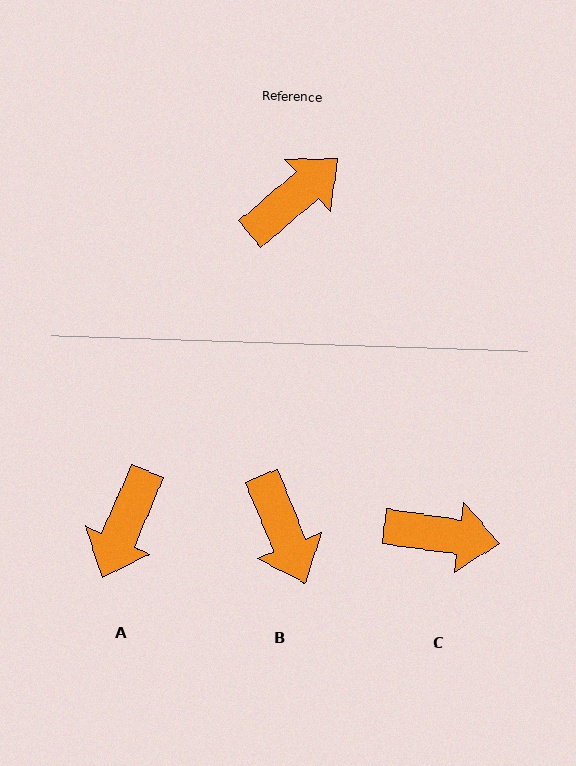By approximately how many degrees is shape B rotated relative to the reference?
Approximately 108 degrees clockwise.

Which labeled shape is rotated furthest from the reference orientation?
A, about 154 degrees away.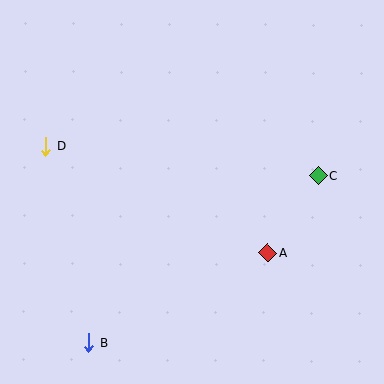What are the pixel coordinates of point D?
Point D is at (46, 146).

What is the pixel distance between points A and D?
The distance between A and D is 246 pixels.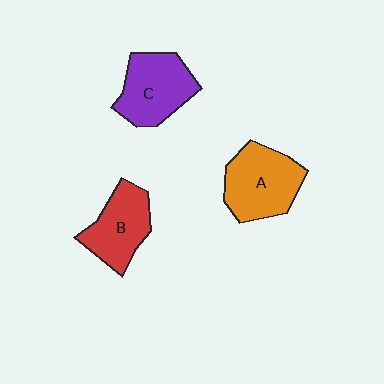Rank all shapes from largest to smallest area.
From largest to smallest: A (orange), C (purple), B (red).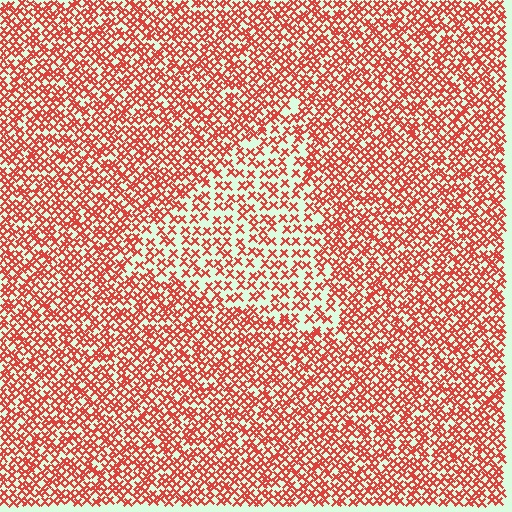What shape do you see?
I see a triangle.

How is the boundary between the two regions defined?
The boundary is defined by a change in element density (approximately 1.8x ratio). All elements are the same color, size, and shape.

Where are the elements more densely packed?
The elements are more densely packed outside the triangle boundary.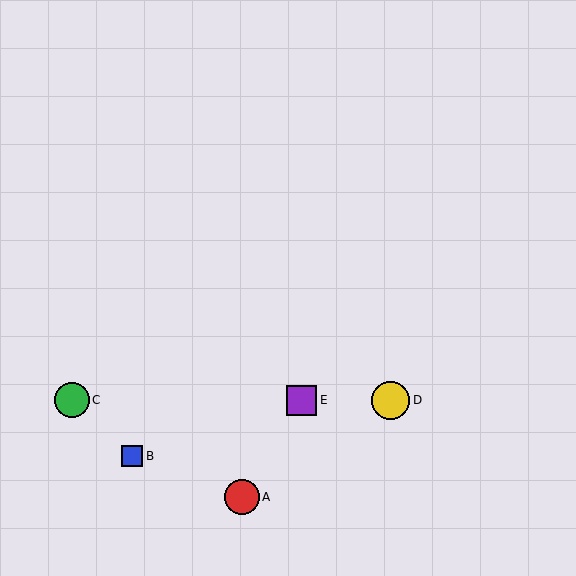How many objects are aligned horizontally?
3 objects (C, D, E) are aligned horizontally.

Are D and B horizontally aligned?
No, D is at y≈400 and B is at y≈456.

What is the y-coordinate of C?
Object C is at y≈400.